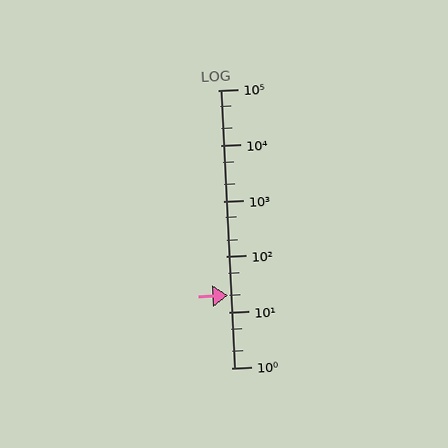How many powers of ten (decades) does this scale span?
The scale spans 5 decades, from 1 to 100000.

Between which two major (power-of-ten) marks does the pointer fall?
The pointer is between 10 and 100.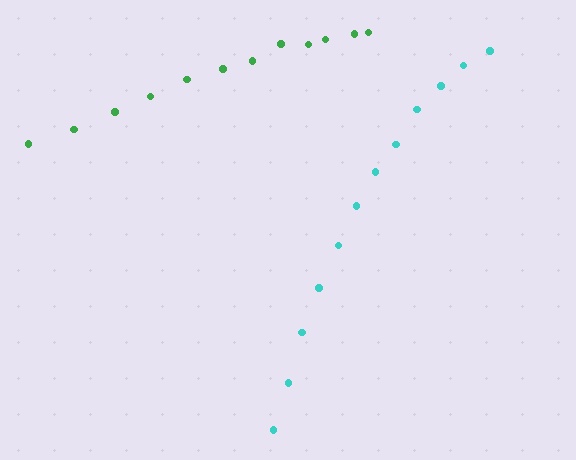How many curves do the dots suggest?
There are 2 distinct paths.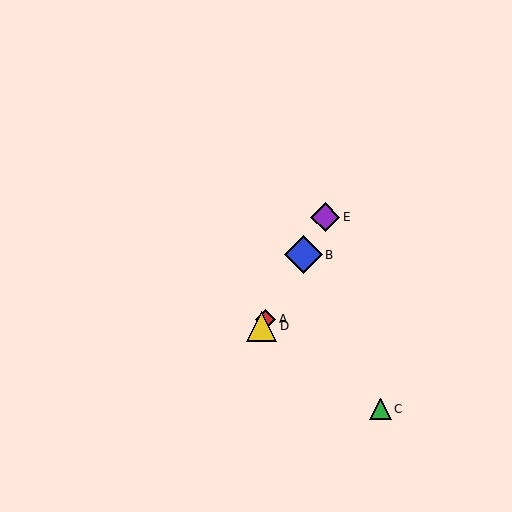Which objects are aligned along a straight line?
Objects A, B, D, E are aligned along a straight line.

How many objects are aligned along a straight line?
4 objects (A, B, D, E) are aligned along a straight line.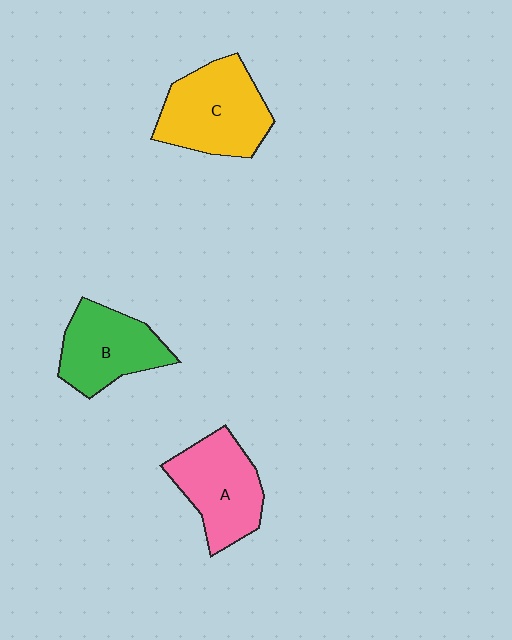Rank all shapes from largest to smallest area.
From largest to smallest: C (yellow), A (pink), B (green).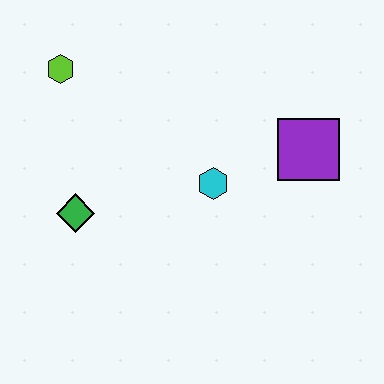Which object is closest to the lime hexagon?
The green diamond is closest to the lime hexagon.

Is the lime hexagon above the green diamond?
Yes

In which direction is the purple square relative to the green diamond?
The purple square is to the right of the green diamond.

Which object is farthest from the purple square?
The lime hexagon is farthest from the purple square.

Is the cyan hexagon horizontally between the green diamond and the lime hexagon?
No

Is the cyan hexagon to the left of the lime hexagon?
No